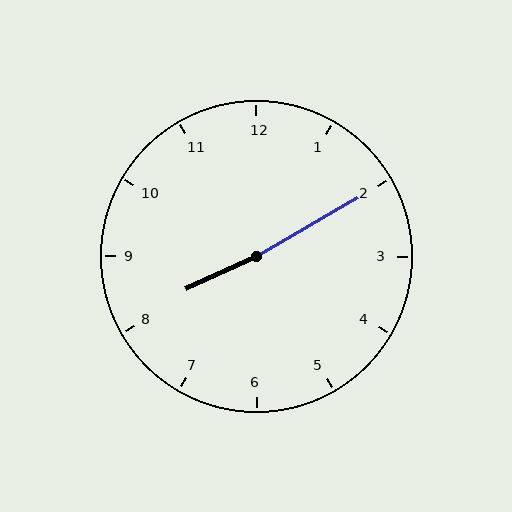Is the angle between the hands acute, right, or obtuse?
It is obtuse.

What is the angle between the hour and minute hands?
Approximately 175 degrees.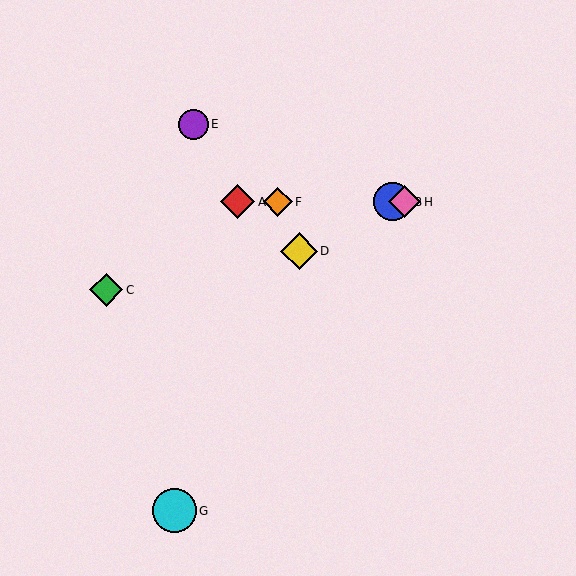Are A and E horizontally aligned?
No, A is at y≈202 and E is at y≈124.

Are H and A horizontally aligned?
Yes, both are at y≈202.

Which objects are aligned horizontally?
Objects A, B, F, H are aligned horizontally.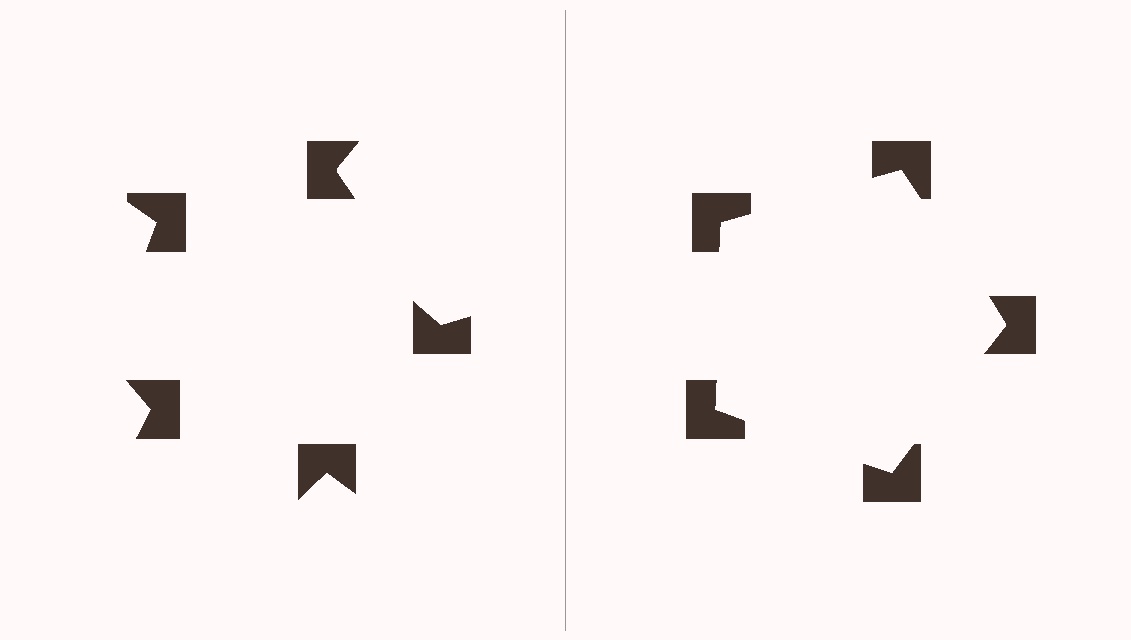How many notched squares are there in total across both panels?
10 — 5 on each side.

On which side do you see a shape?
An illusory pentagon appears on the right side. On the left side the wedge cuts are rotated, so no coherent shape forms.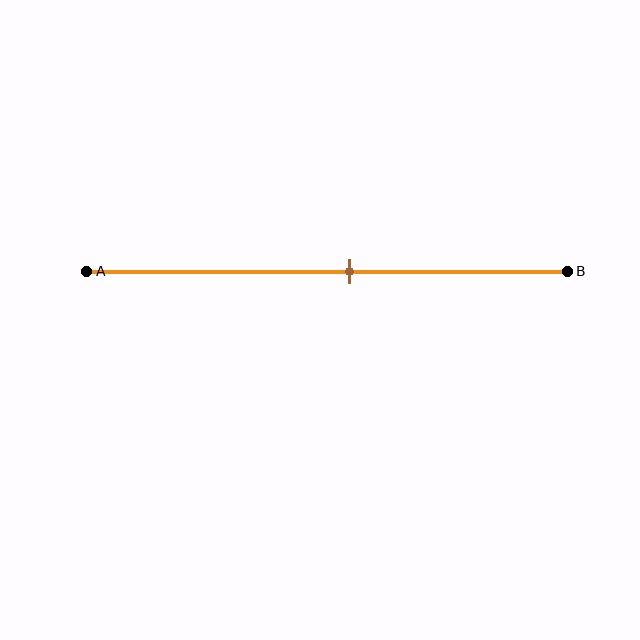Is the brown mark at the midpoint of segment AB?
No, the mark is at about 55% from A, not at the 50% midpoint.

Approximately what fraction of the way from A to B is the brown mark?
The brown mark is approximately 55% of the way from A to B.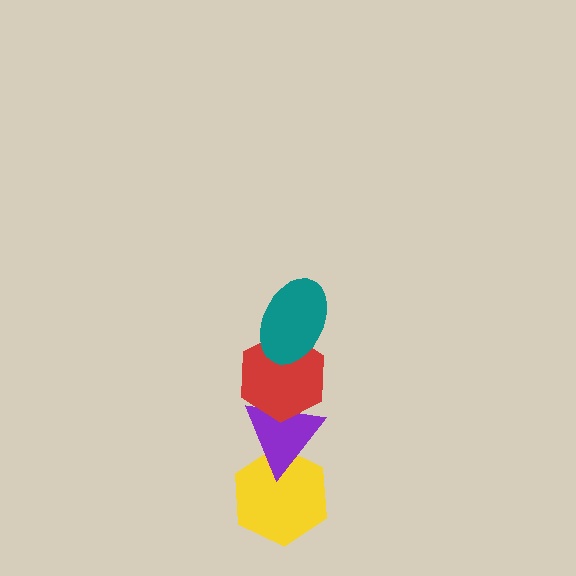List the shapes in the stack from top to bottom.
From top to bottom: the teal ellipse, the red hexagon, the purple triangle, the yellow hexagon.